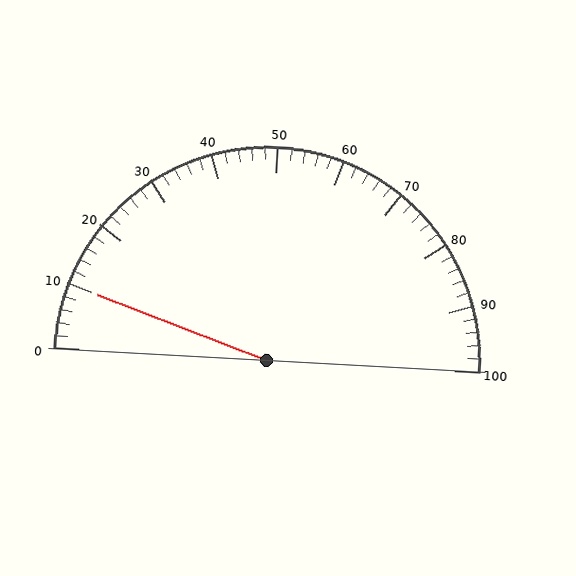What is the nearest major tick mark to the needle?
The nearest major tick mark is 10.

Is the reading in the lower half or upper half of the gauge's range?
The reading is in the lower half of the range (0 to 100).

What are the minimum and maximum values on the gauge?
The gauge ranges from 0 to 100.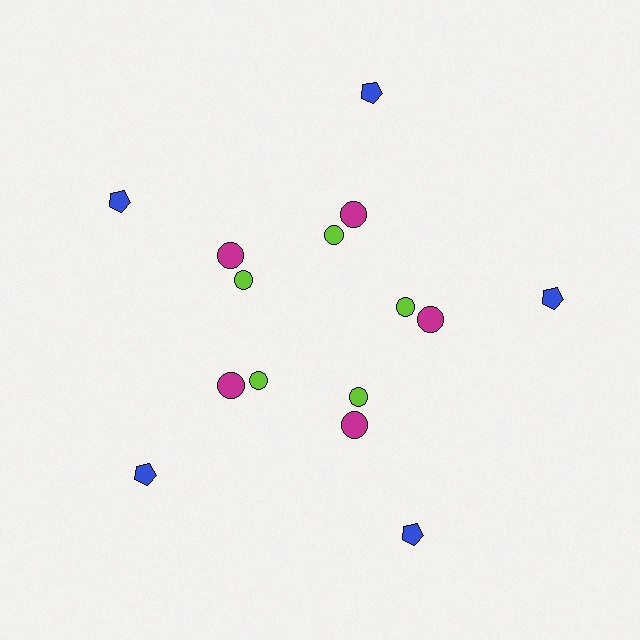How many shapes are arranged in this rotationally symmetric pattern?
There are 15 shapes, arranged in 5 groups of 3.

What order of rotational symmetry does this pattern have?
This pattern has 5-fold rotational symmetry.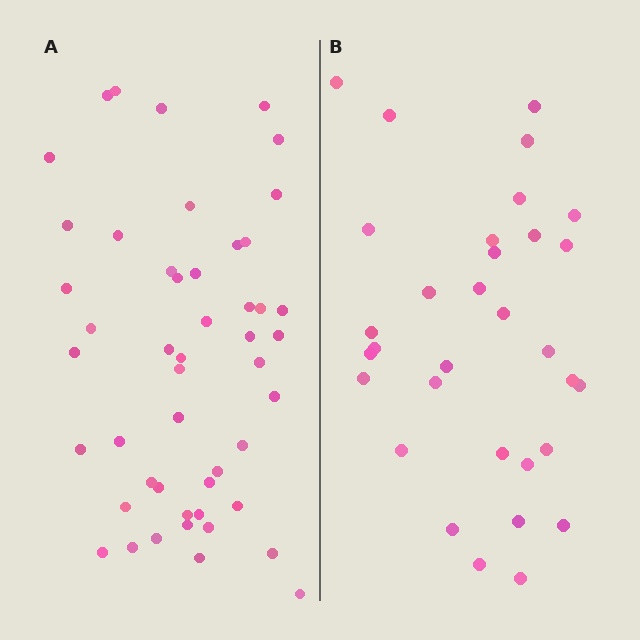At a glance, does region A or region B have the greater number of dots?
Region A (the left region) has more dots.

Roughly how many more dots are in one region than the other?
Region A has approximately 15 more dots than region B.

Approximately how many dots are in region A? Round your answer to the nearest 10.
About 50 dots. (The exact count is 49, which rounds to 50.)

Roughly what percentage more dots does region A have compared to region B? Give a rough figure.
About 55% more.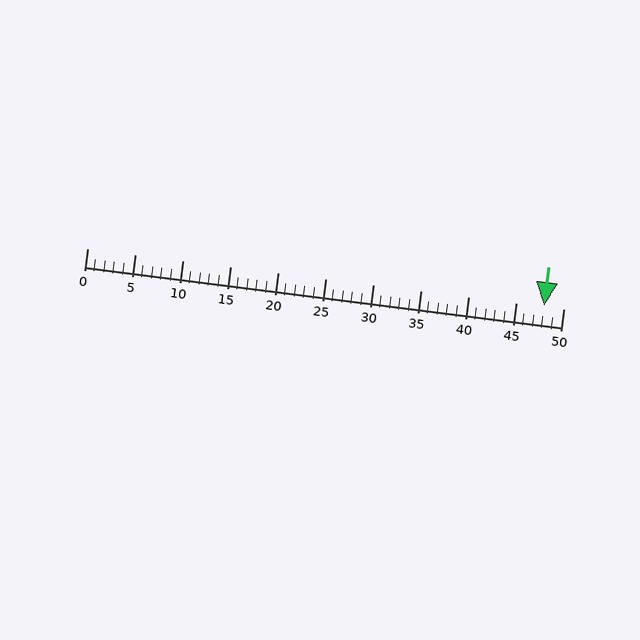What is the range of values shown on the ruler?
The ruler shows values from 0 to 50.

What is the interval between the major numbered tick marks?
The major tick marks are spaced 5 units apart.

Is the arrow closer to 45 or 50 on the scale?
The arrow is closer to 50.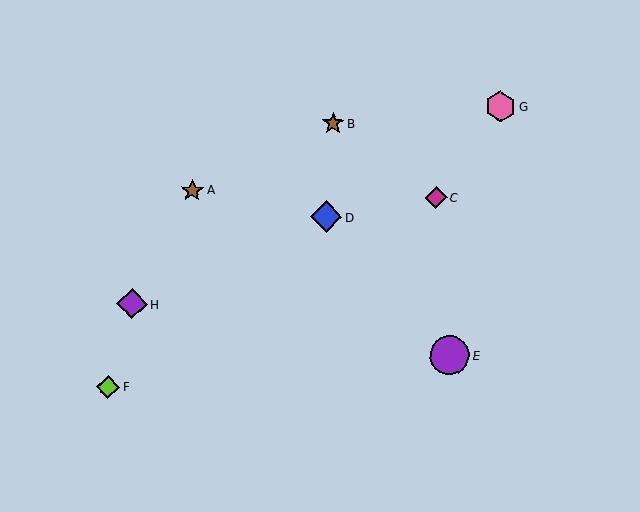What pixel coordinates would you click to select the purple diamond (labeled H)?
Click at (132, 304) to select the purple diamond H.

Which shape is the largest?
The purple circle (labeled E) is the largest.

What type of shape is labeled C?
Shape C is a magenta diamond.